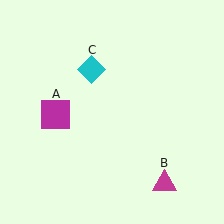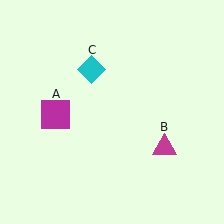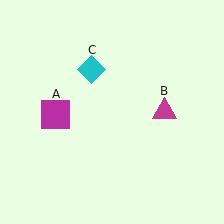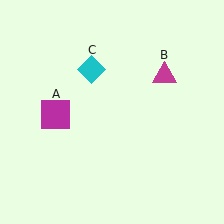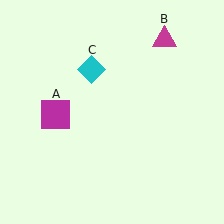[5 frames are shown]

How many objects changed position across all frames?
1 object changed position: magenta triangle (object B).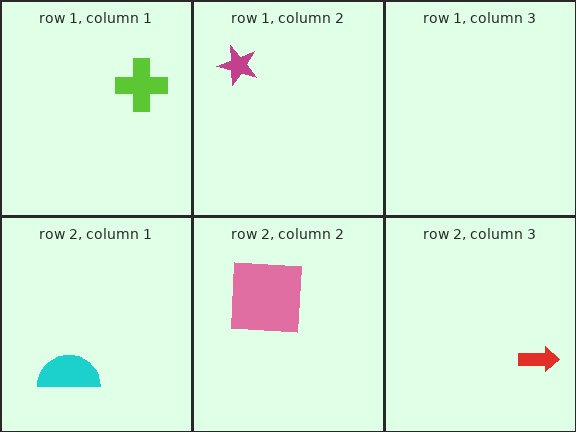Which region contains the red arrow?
The row 2, column 3 region.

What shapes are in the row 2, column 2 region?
The pink square.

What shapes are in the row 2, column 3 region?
The red arrow.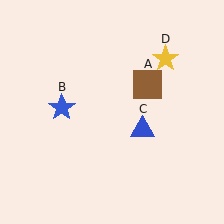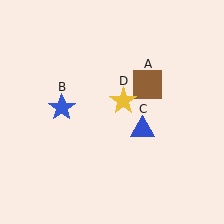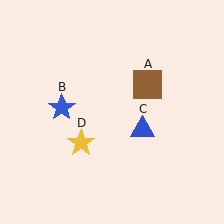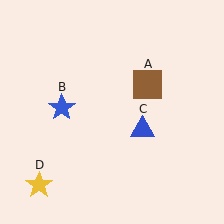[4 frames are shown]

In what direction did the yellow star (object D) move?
The yellow star (object D) moved down and to the left.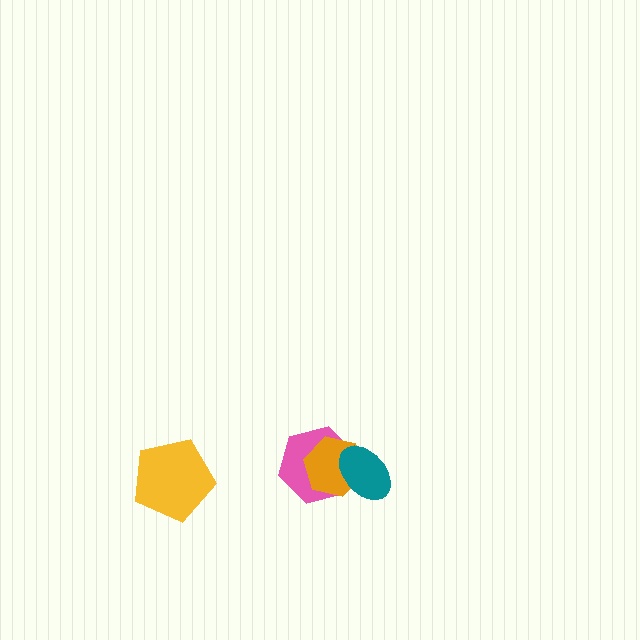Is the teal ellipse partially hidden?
No, no other shape covers it.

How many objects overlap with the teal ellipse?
2 objects overlap with the teal ellipse.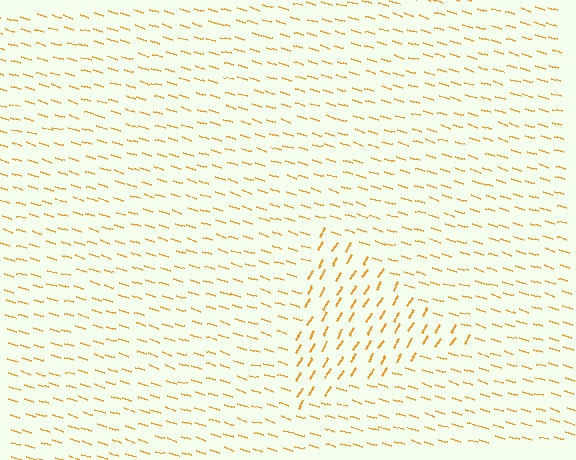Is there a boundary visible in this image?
Yes, there is a texture boundary formed by a change in line orientation.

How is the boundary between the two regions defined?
The boundary is defined purely by a change in line orientation (approximately 75 degrees difference). All lines are the same color and thickness.